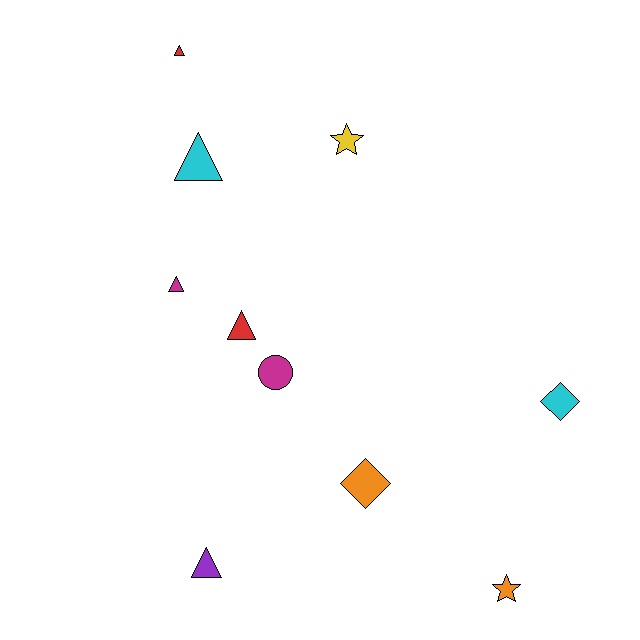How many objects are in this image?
There are 10 objects.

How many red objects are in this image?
There are 2 red objects.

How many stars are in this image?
There are 2 stars.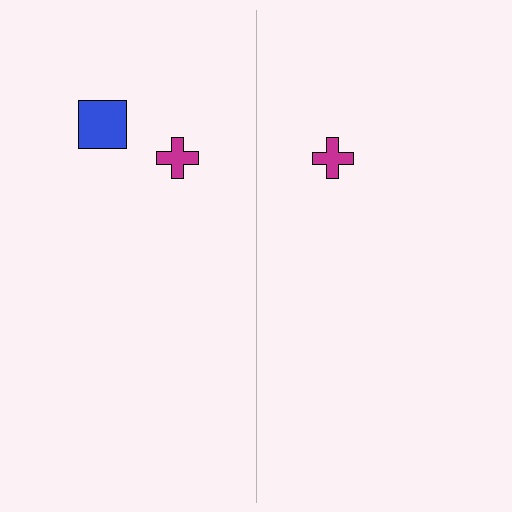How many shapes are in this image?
There are 3 shapes in this image.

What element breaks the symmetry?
A blue square is missing from the right side.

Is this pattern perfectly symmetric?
No, the pattern is not perfectly symmetric. A blue square is missing from the right side.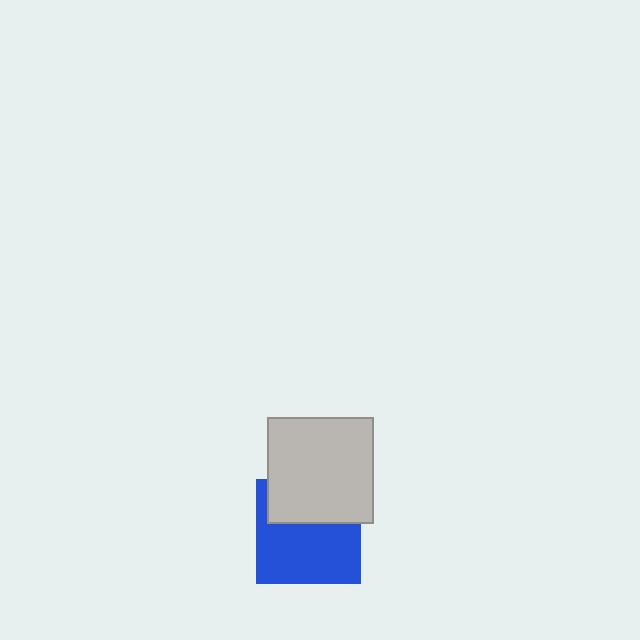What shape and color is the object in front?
The object in front is a light gray square.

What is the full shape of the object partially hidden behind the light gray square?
The partially hidden object is a blue square.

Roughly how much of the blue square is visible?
About half of it is visible (roughly 62%).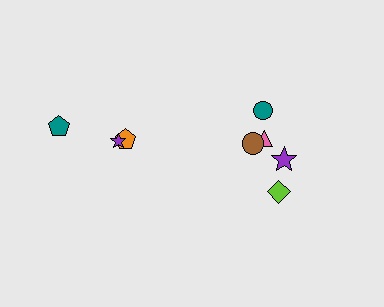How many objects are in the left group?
There are 3 objects.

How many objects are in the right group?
There are 5 objects.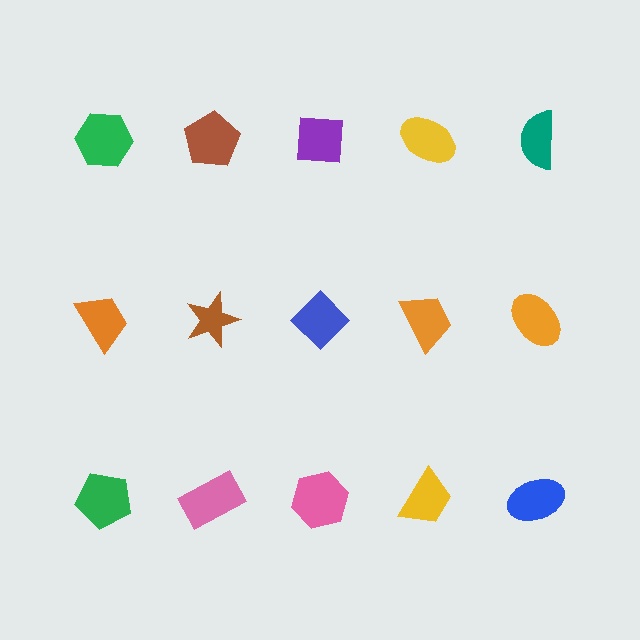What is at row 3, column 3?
A pink hexagon.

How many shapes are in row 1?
5 shapes.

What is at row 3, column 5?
A blue ellipse.